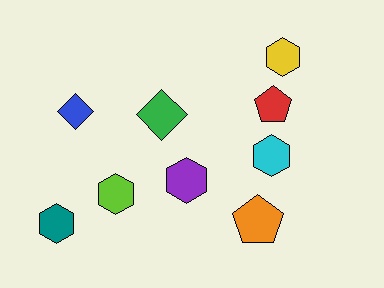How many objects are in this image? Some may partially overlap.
There are 9 objects.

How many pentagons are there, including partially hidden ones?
There are 2 pentagons.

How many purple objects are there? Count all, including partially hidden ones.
There is 1 purple object.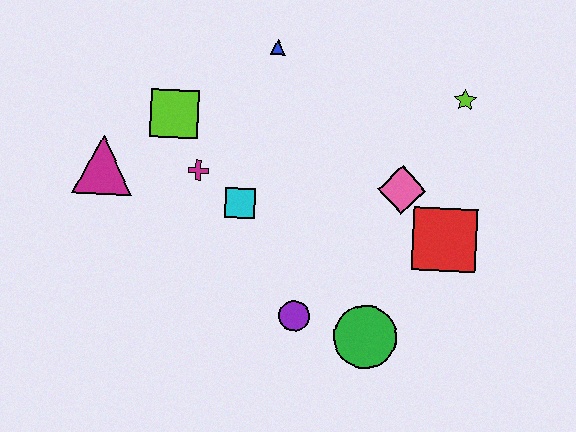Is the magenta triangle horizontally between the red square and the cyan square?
No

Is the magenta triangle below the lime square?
Yes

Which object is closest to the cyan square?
The magenta cross is closest to the cyan square.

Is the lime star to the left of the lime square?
No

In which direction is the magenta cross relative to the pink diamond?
The magenta cross is to the left of the pink diamond.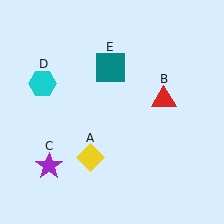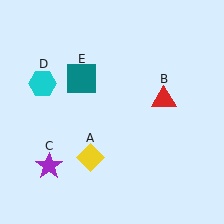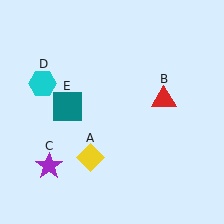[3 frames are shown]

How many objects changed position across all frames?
1 object changed position: teal square (object E).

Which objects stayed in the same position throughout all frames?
Yellow diamond (object A) and red triangle (object B) and purple star (object C) and cyan hexagon (object D) remained stationary.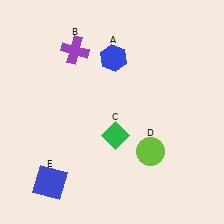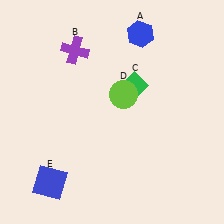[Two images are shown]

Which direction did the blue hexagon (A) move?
The blue hexagon (A) moved right.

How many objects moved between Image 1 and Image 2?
3 objects moved between the two images.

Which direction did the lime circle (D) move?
The lime circle (D) moved up.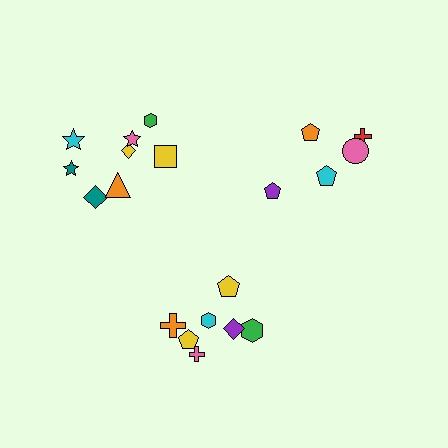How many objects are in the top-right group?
There are 5 objects.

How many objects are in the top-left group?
There are 8 objects.